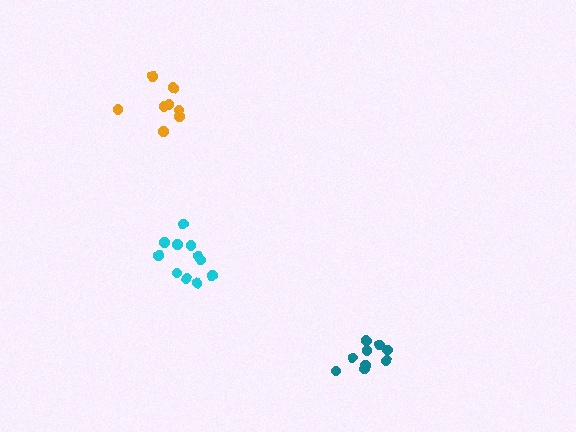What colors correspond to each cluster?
The clusters are colored: teal, cyan, orange.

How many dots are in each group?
Group 1: 10 dots, Group 2: 11 dots, Group 3: 8 dots (29 total).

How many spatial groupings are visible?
There are 3 spatial groupings.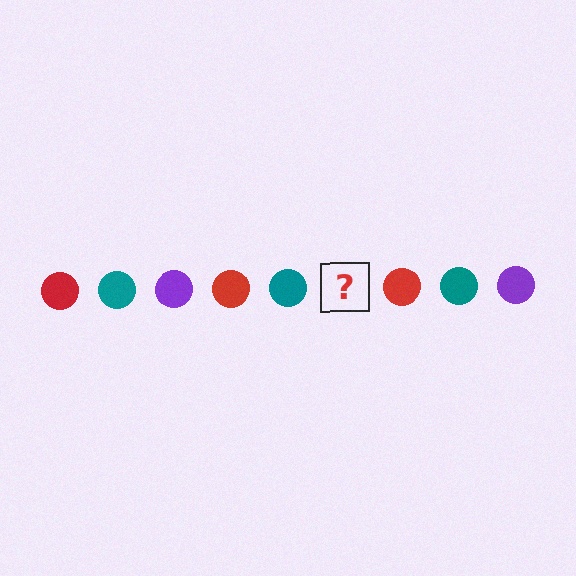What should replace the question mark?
The question mark should be replaced with a purple circle.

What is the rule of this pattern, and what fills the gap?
The rule is that the pattern cycles through red, teal, purple circles. The gap should be filled with a purple circle.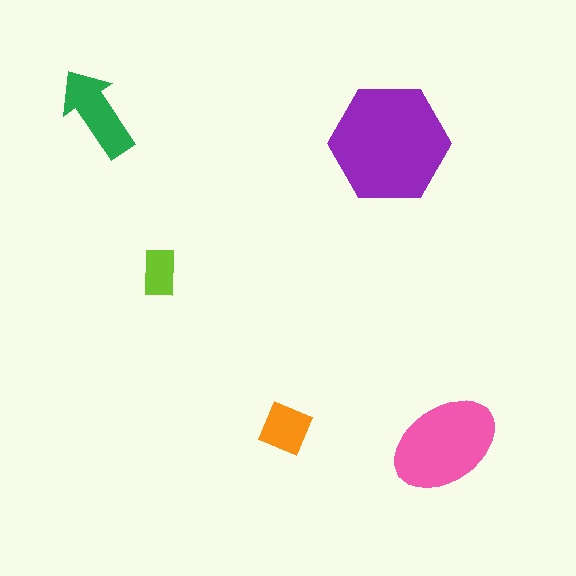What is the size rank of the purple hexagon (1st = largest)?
1st.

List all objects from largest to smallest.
The purple hexagon, the pink ellipse, the green arrow, the orange square, the lime rectangle.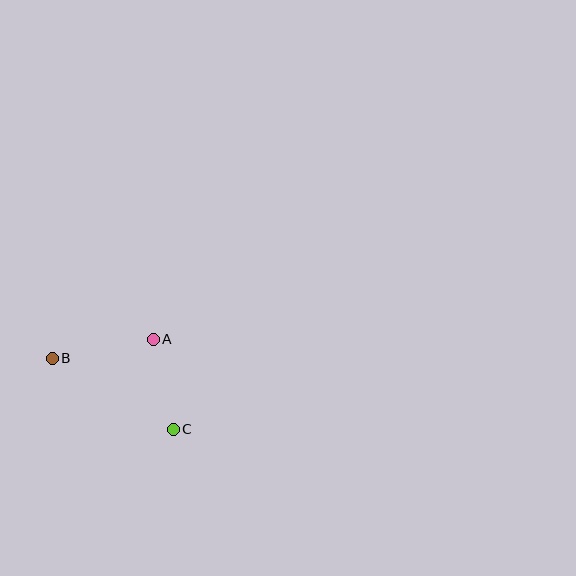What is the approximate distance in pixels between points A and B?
The distance between A and B is approximately 103 pixels.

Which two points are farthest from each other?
Points B and C are farthest from each other.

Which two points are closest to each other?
Points A and C are closest to each other.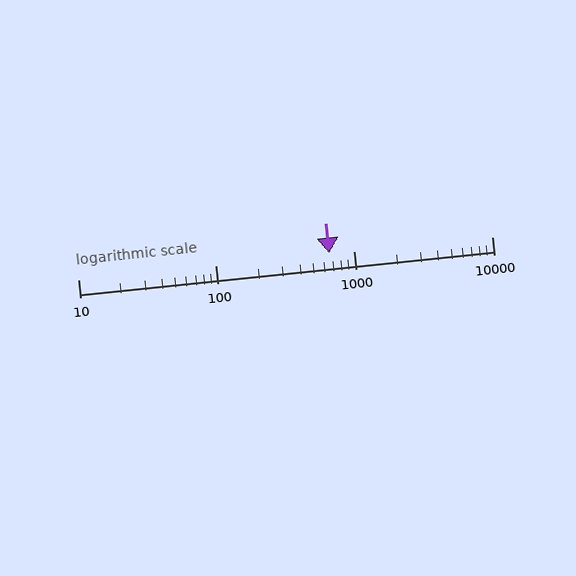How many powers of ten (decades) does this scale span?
The scale spans 3 decades, from 10 to 10000.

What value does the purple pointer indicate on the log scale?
The pointer indicates approximately 660.